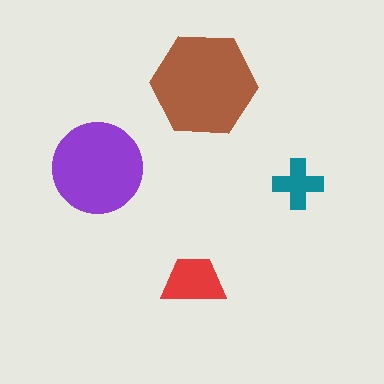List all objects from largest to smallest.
The brown hexagon, the purple circle, the red trapezoid, the teal cross.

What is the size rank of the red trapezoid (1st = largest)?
3rd.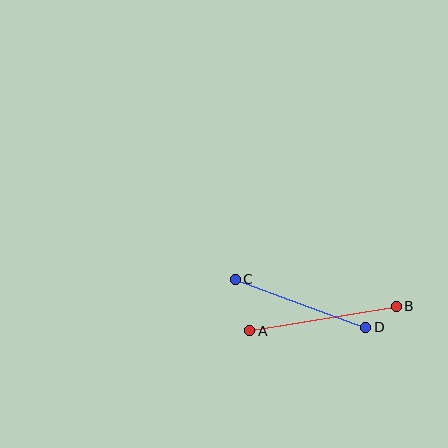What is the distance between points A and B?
The distance is approximately 148 pixels.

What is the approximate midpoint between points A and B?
The midpoint is at approximately (323, 319) pixels.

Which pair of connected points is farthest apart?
Points A and B are farthest apart.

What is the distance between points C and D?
The distance is approximately 139 pixels.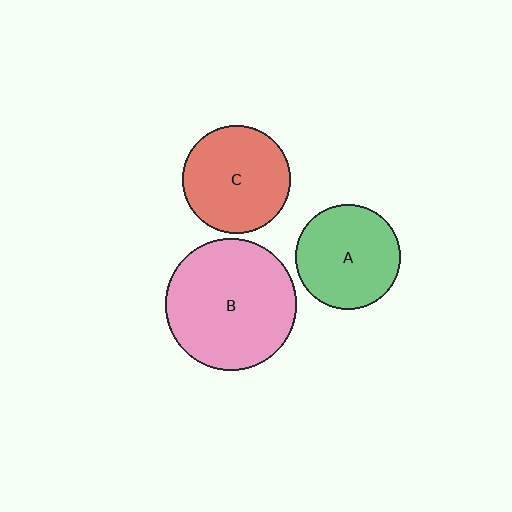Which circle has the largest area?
Circle B (pink).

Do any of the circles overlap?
No, none of the circles overlap.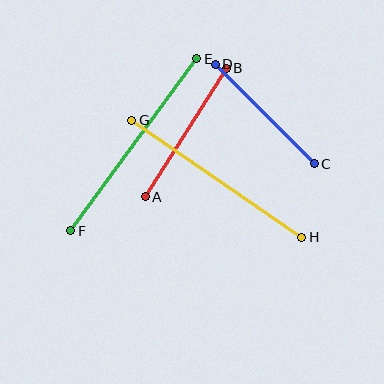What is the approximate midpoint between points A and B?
The midpoint is at approximately (186, 133) pixels.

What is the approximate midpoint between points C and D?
The midpoint is at approximately (265, 114) pixels.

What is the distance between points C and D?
The distance is approximately 140 pixels.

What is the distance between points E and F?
The distance is approximately 214 pixels.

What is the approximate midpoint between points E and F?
The midpoint is at approximately (134, 145) pixels.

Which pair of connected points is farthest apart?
Points E and F are farthest apart.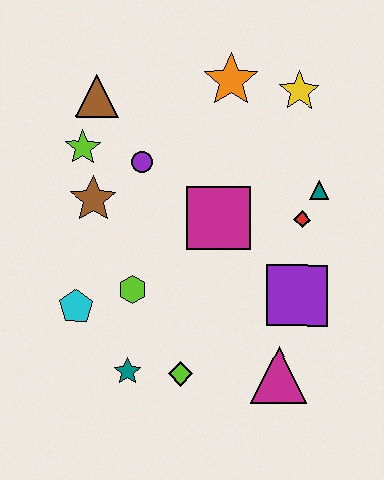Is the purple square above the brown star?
No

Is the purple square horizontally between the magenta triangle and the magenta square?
No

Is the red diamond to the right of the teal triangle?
No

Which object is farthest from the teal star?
The yellow star is farthest from the teal star.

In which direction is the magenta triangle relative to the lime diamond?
The magenta triangle is to the right of the lime diamond.